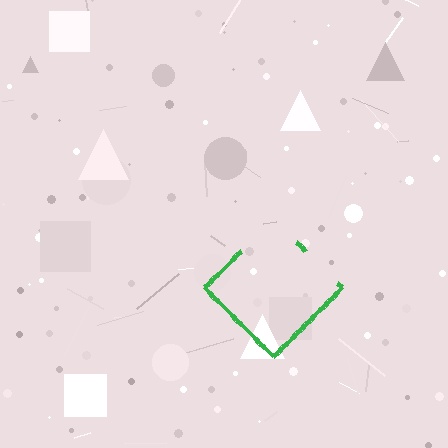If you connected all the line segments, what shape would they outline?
They would outline a diamond.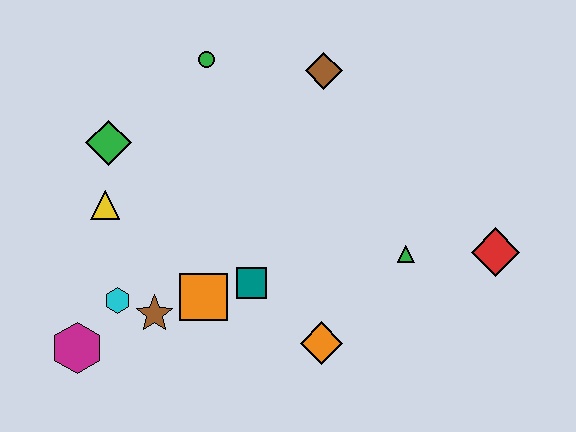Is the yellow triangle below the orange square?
No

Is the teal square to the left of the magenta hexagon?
No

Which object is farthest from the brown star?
The red diamond is farthest from the brown star.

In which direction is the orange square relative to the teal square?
The orange square is to the left of the teal square.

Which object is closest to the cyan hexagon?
The brown star is closest to the cyan hexagon.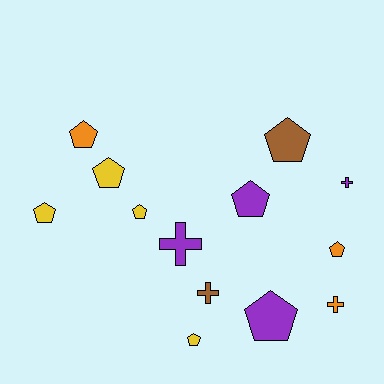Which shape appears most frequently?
Pentagon, with 9 objects.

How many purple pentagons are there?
There are 2 purple pentagons.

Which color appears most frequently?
Purple, with 4 objects.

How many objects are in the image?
There are 13 objects.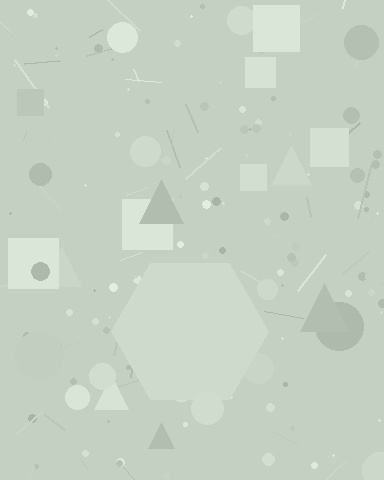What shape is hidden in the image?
A hexagon is hidden in the image.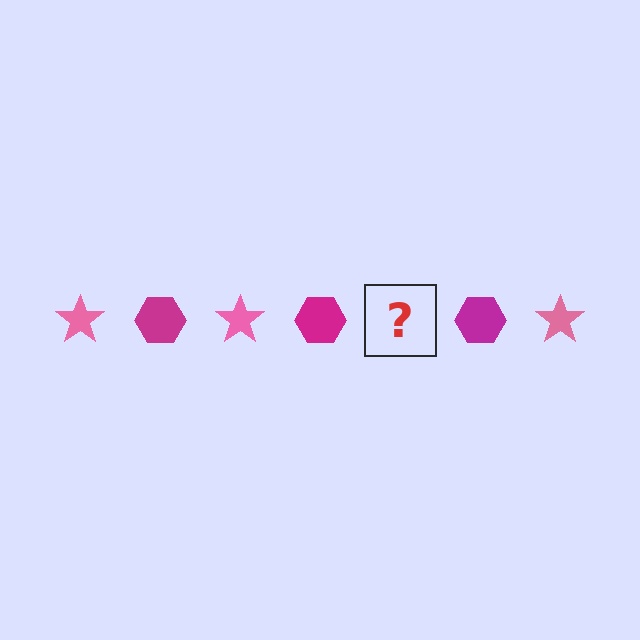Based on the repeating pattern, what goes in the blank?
The blank should be a pink star.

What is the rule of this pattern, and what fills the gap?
The rule is that the pattern alternates between pink star and magenta hexagon. The gap should be filled with a pink star.